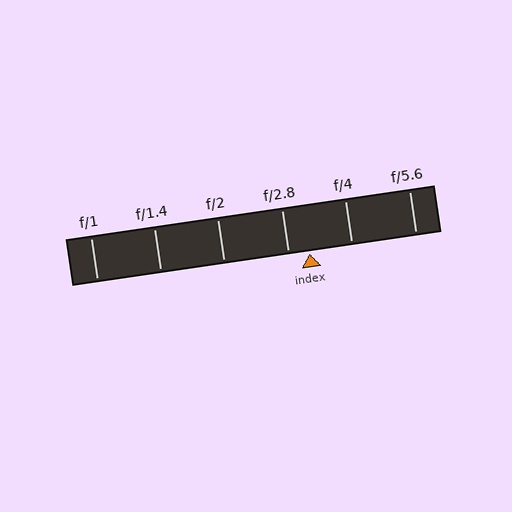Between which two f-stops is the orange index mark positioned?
The index mark is between f/2.8 and f/4.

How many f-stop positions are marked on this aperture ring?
There are 6 f-stop positions marked.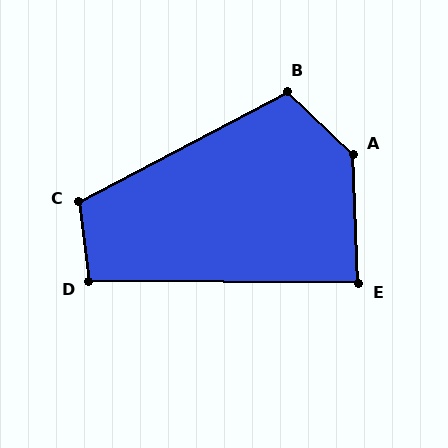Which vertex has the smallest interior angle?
E, at approximately 87 degrees.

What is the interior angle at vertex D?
Approximately 98 degrees (obtuse).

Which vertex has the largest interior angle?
A, at approximately 136 degrees.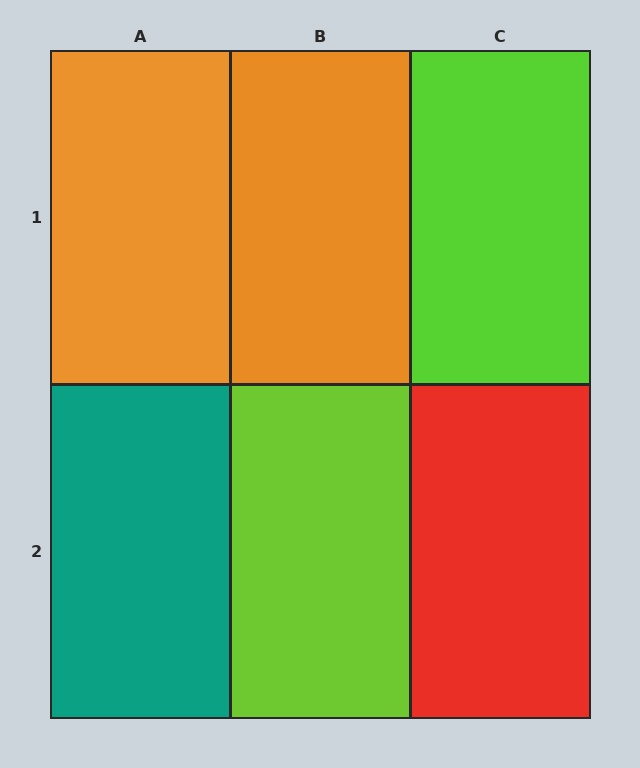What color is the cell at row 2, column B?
Lime.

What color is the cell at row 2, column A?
Teal.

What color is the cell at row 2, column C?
Red.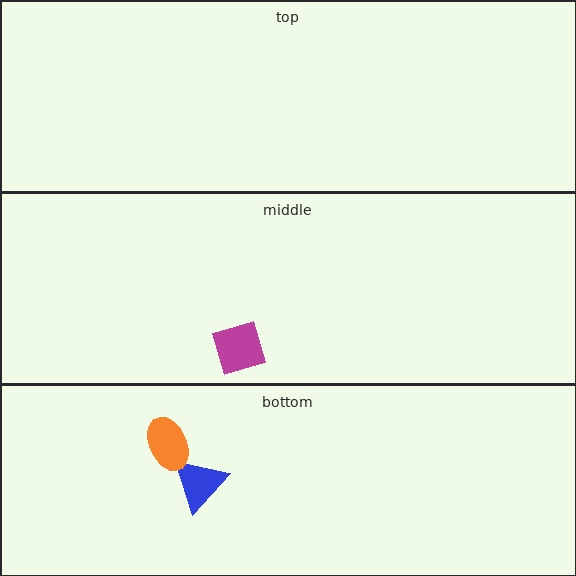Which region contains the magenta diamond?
The middle region.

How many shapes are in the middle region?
1.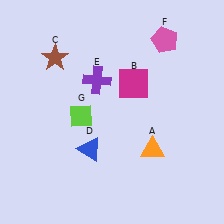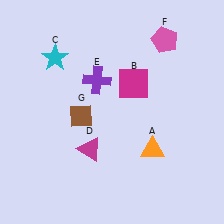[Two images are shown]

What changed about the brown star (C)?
In Image 1, C is brown. In Image 2, it changed to cyan.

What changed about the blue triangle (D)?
In Image 1, D is blue. In Image 2, it changed to magenta.